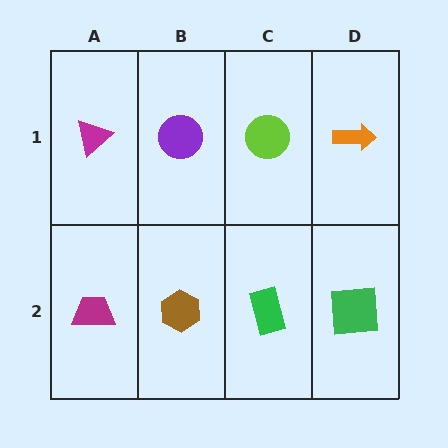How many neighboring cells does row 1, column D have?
2.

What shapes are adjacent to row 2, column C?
A lime circle (row 1, column C), a brown hexagon (row 2, column B), a green square (row 2, column D).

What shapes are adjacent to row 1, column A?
A magenta trapezoid (row 2, column A), a purple circle (row 1, column B).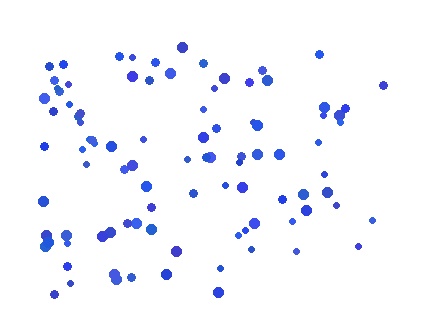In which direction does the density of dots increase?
From right to left, with the left side densest.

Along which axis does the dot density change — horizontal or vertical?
Horizontal.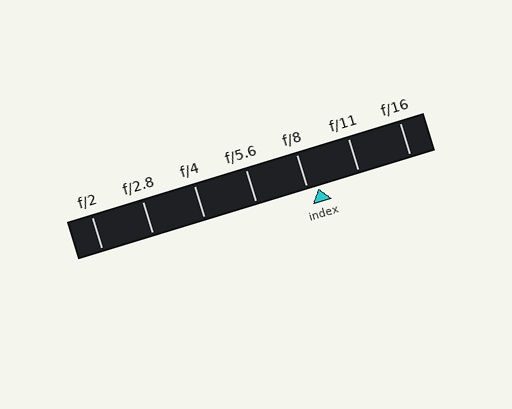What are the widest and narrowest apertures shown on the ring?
The widest aperture shown is f/2 and the narrowest is f/16.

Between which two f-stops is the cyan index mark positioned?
The index mark is between f/8 and f/11.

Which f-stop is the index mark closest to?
The index mark is closest to f/8.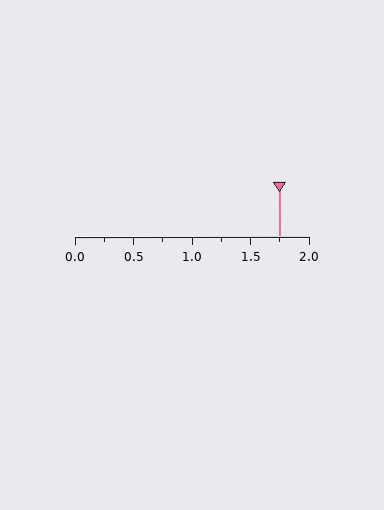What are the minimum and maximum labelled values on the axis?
The axis runs from 0.0 to 2.0.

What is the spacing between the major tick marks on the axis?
The major ticks are spaced 0.5 apart.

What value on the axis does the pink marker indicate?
The marker indicates approximately 1.75.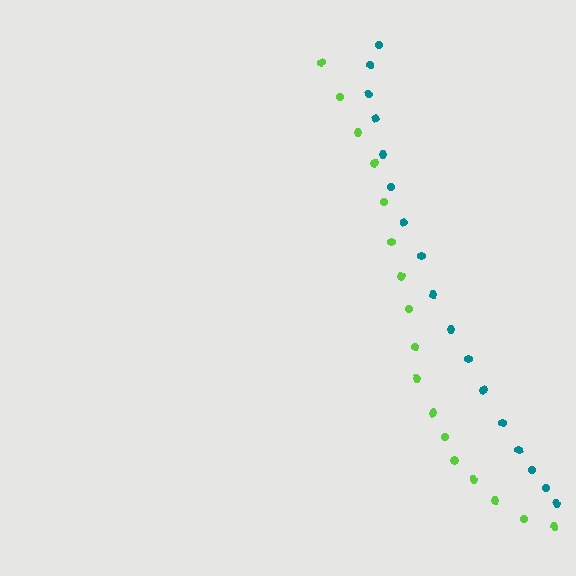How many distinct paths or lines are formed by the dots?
There are 2 distinct paths.